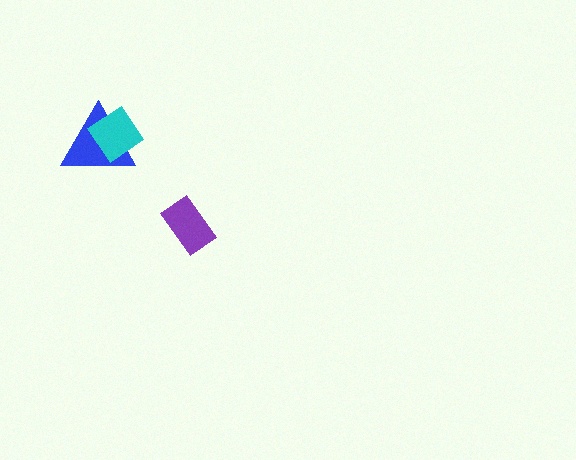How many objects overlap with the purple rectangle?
0 objects overlap with the purple rectangle.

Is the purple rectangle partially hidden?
No, no other shape covers it.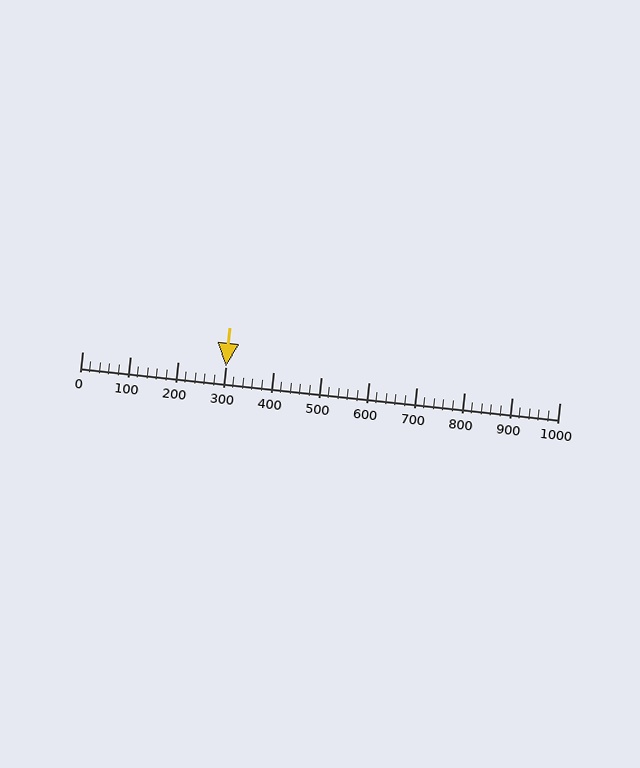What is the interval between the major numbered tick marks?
The major tick marks are spaced 100 units apart.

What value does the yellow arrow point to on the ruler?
The yellow arrow points to approximately 300.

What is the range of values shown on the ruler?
The ruler shows values from 0 to 1000.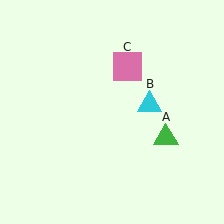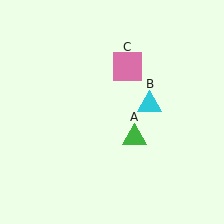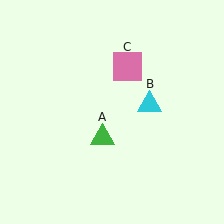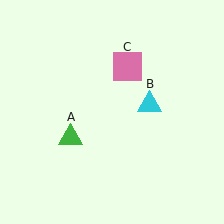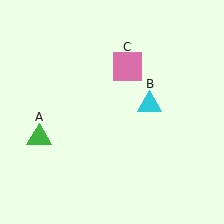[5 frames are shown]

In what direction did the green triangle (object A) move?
The green triangle (object A) moved left.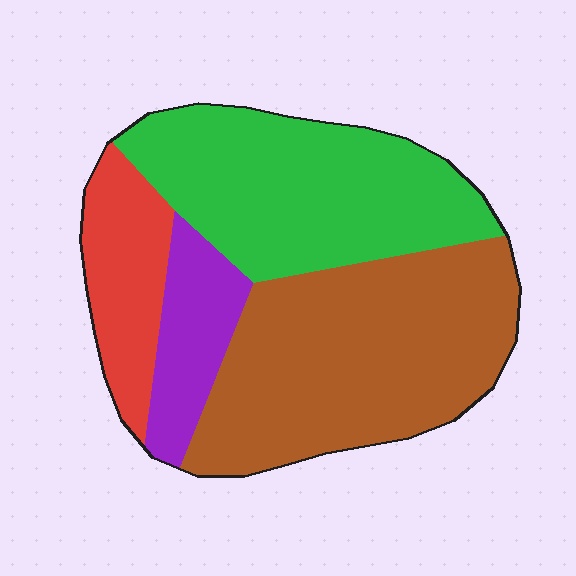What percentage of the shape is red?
Red covers roughly 15% of the shape.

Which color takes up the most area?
Brown, at roughly 40%.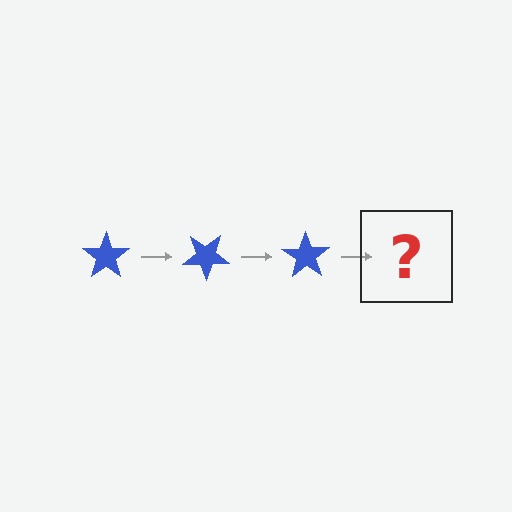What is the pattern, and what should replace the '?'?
The pattern is that the star rotates 35 degrees each step. The '?' should be a blue star rotated 105 degrees.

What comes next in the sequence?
The next element should be a blue star rotated 105 degrees.